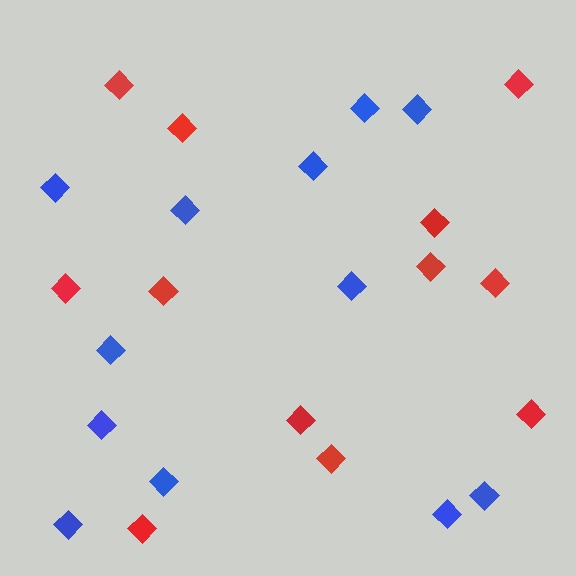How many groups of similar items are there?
There are 2 groups: one group of red diamonds (12) and one group of blue diamonds (12).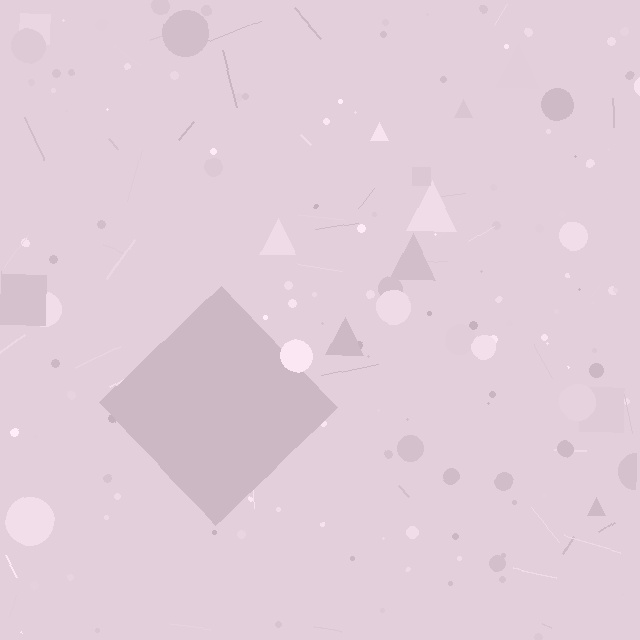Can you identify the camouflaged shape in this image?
The camouflaged shape is a diamond.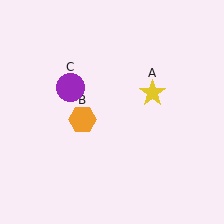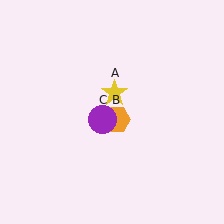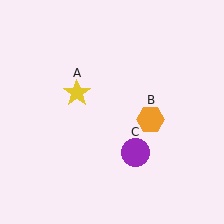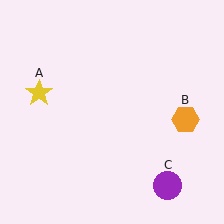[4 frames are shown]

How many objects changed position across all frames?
3 objects changed position: yellow star (object A), orange hexagon (object B), purple circle (object C).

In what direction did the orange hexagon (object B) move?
The orange hexagon (object B) moved right.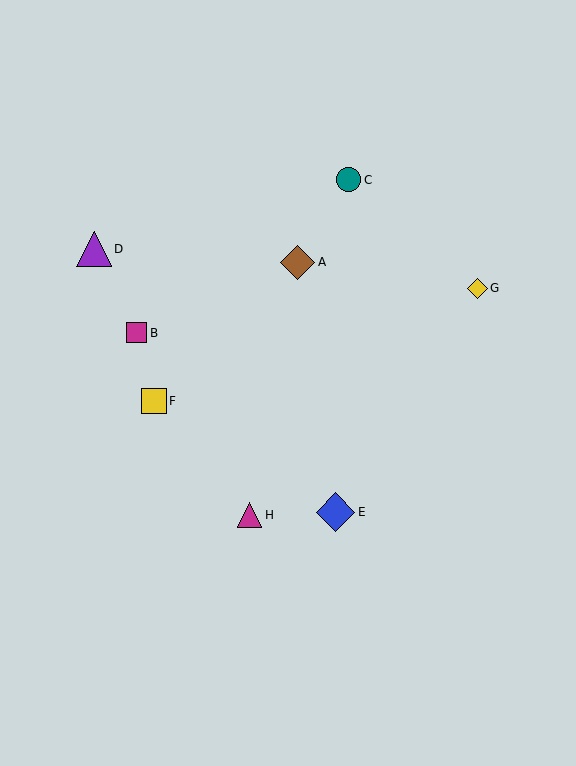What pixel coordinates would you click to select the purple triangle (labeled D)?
Click at (94, 249) to select the purple triangle D.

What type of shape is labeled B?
Shape B is a magenta square.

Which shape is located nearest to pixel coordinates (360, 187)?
The teal circle (labeled C) at (349, 180) is nearest to that location.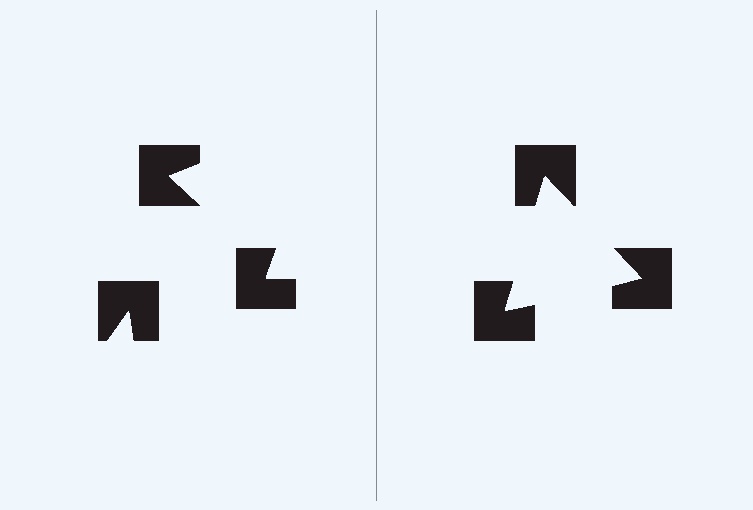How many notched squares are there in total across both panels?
6 — 3 on each side.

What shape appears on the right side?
An illusory triangle.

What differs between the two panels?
The notched squares are positioned identically on both sides; only the wedge orientations differ. On the right they align to a triangle; on the left they are misaligned.